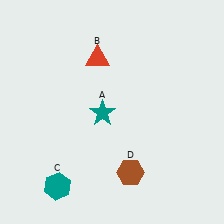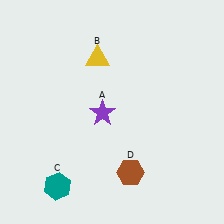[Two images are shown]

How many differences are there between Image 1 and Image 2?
There are 2 differences between the two images.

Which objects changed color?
A changed from teal to purple. B changed from red to yellow.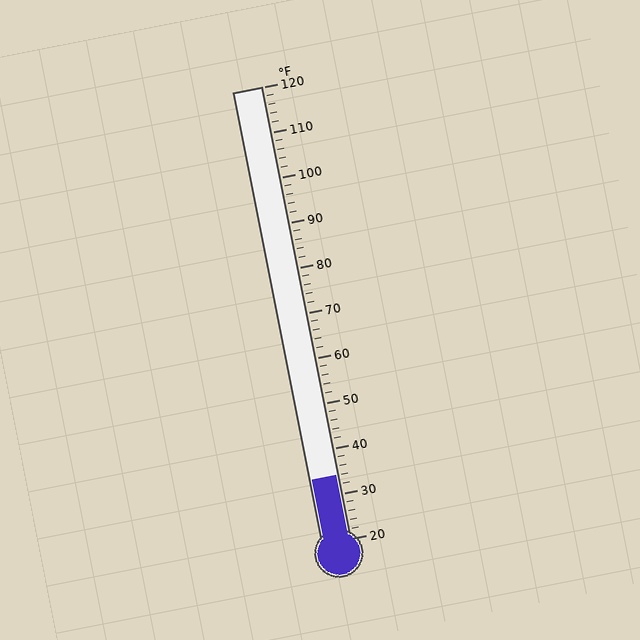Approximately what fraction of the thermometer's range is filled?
The thermometer is filled to approximately 15% of its range.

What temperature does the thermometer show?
The thermometer shows approximately 34°F.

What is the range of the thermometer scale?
The thermometer scale ranges from 20°F to 120°F.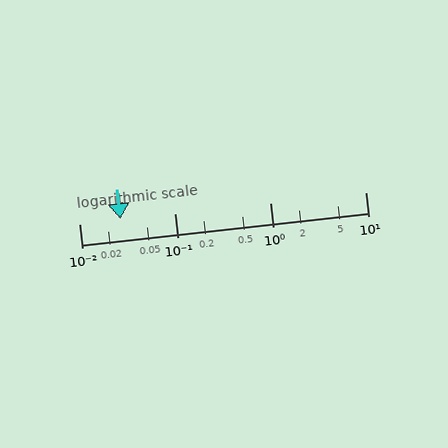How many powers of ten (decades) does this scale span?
The scale spans 3 decades, from 0.01 to 10.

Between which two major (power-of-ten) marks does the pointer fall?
The pointer is between 0.01 and 0.1.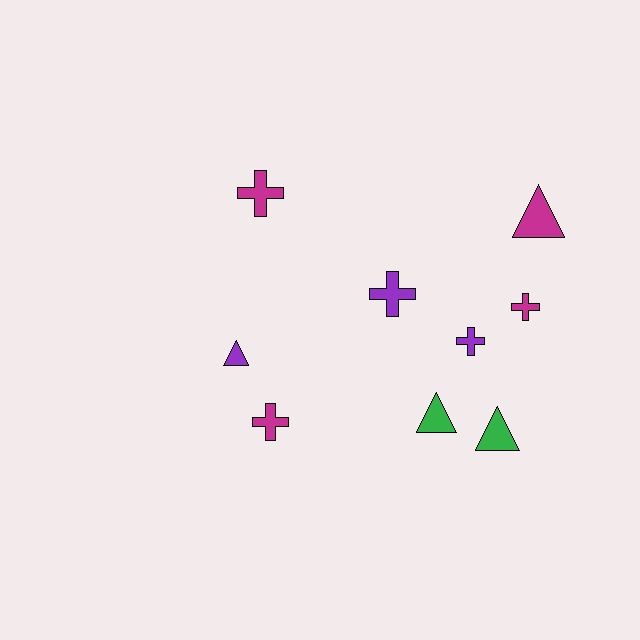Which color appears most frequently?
Magenta, with 4 objects.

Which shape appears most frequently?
Cross, with 5 objects.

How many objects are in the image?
There are 9 objects.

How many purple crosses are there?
There are 2 purple crosses.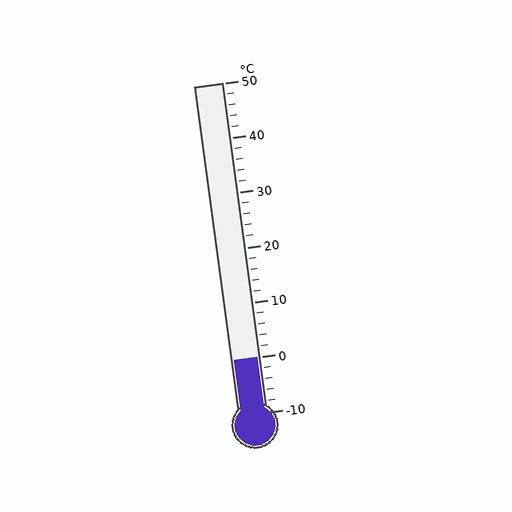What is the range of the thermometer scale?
The thermometer scale ranges from -10°C to 50°C.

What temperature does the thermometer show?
The thermometer shows approximately 0°C.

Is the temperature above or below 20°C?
The temperature is below 20°C.